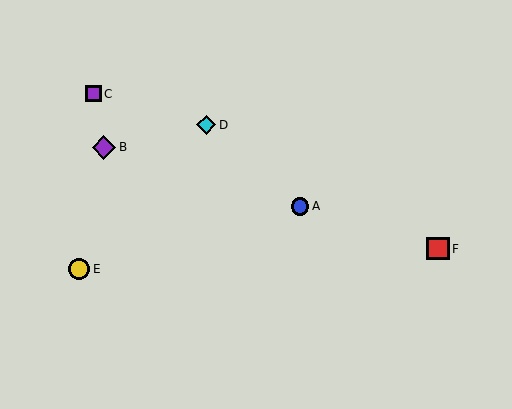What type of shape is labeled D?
Shape D is a cyan diamond.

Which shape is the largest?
The purple diamond (labeled B) is the largest.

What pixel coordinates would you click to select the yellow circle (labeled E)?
Click at (79, 269) to select the yellow circle E.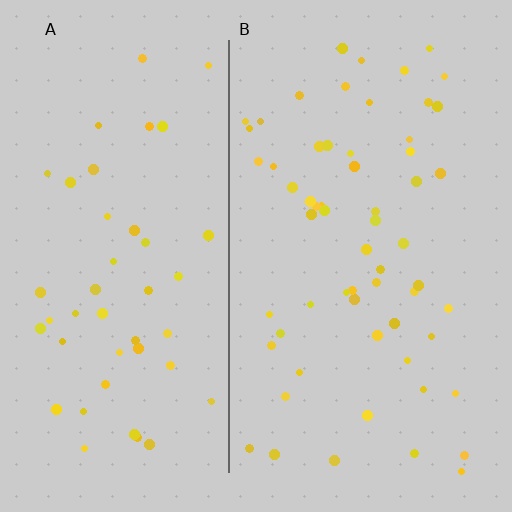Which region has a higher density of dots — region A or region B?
B (the right).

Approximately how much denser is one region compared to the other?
Approximately 1.3× — region B over region A.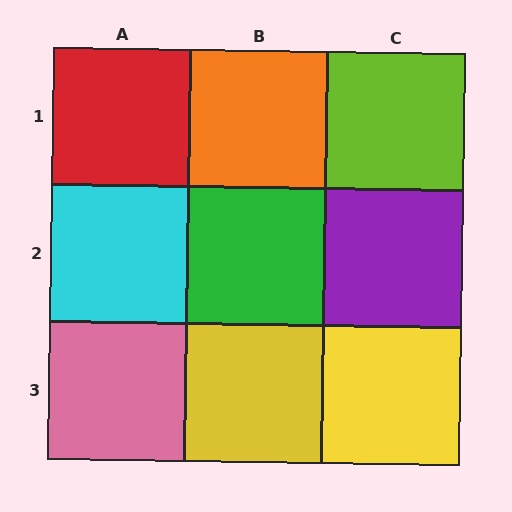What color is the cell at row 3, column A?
Pink.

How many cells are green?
1 cell is green.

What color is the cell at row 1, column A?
Red.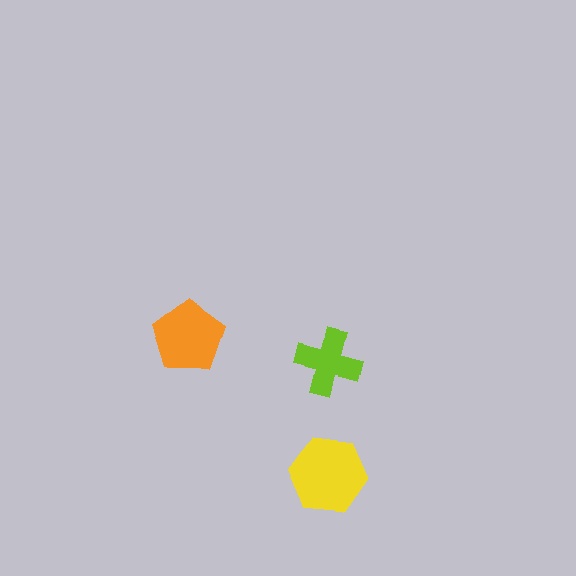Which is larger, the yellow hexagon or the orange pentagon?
The yellow hexagon.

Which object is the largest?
The yellow hexagon.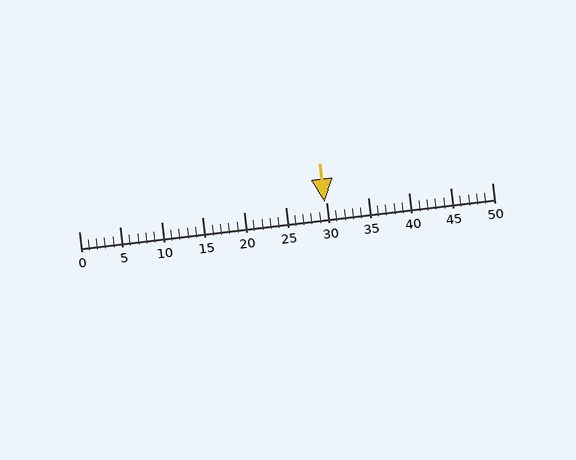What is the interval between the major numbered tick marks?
The major tick marks are spaced 5 units apart.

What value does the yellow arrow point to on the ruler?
The yellow arrow points to approximately 30.